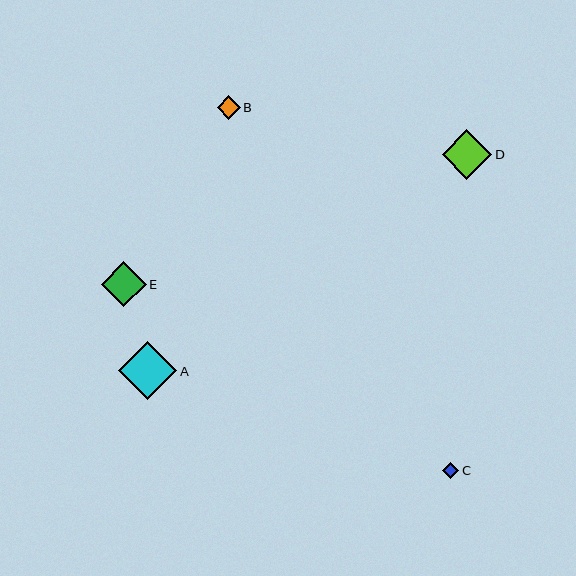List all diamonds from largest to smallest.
From largest to smallest: A, D, E, B, C.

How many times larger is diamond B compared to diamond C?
Diamond B is approximately 1.4 times the size of diamond C.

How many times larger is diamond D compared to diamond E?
Diamond D is approximately 1.1 times the size of diamond E.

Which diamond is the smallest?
Diamond C is the smallest with a size of approximately 16 pixels.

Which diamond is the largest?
Diamond A is the largest with a size of approximately 58 pixels.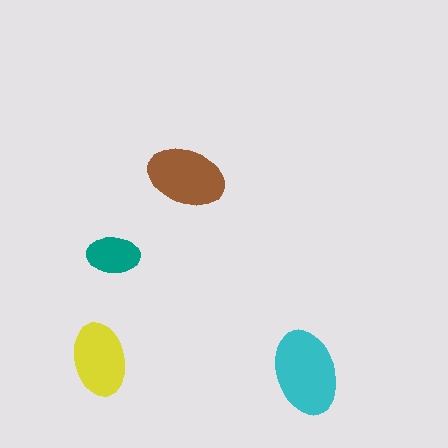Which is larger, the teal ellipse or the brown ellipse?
The brown one.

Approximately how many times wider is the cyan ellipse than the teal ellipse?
About 1.5 times wider.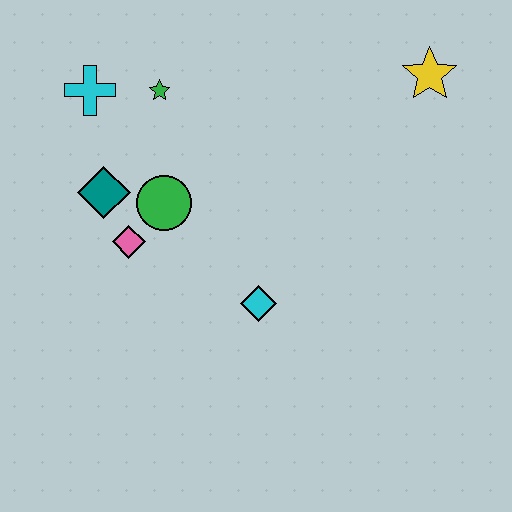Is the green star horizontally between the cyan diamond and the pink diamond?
Yes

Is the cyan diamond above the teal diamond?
No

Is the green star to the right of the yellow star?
No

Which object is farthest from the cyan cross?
The yellow star is farthest from the cyan cross.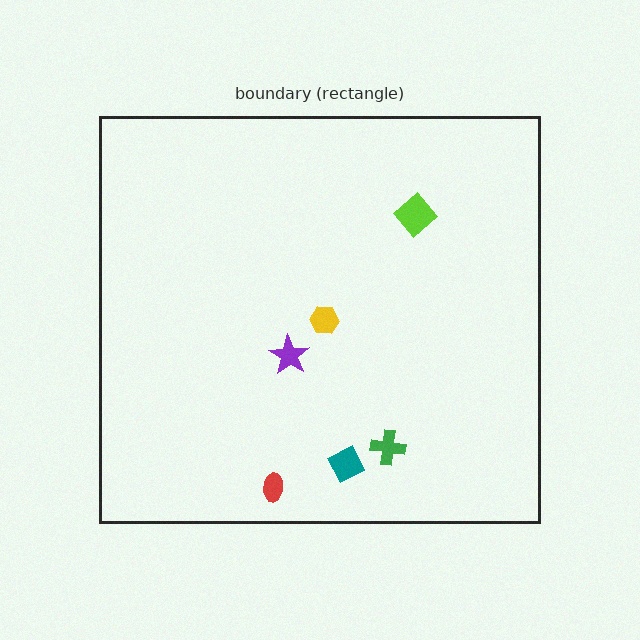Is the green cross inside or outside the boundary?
Inside.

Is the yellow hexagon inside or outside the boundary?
Inside.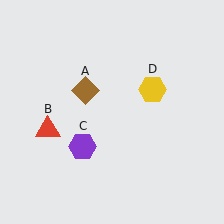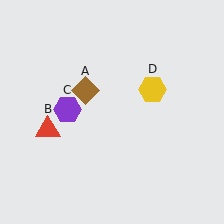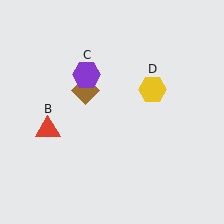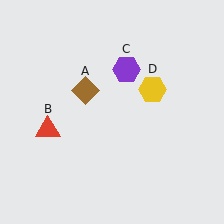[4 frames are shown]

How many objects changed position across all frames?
1 object changed position: purple hexagon (object C).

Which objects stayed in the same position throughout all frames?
Brown diamond (object A) and red triangle (object B) and yellow hexagon (object D) remained stationary.